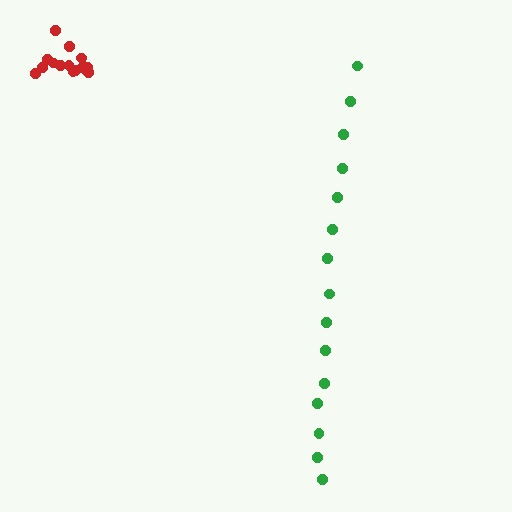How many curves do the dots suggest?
There are 2 distinct paths.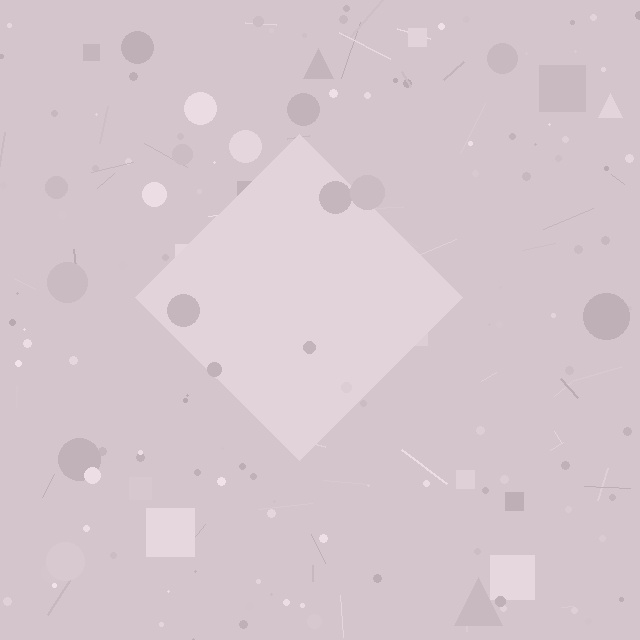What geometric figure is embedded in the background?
A diamond is embedded in the background.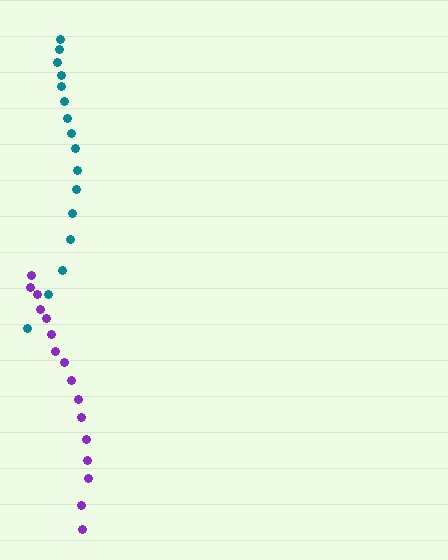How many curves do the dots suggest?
There are 2 distinct paths.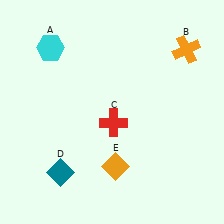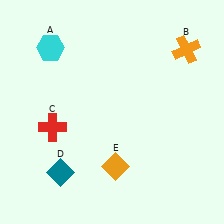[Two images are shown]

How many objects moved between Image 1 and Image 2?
1 object moved between the two images.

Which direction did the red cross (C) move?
The red cross (C) moved left.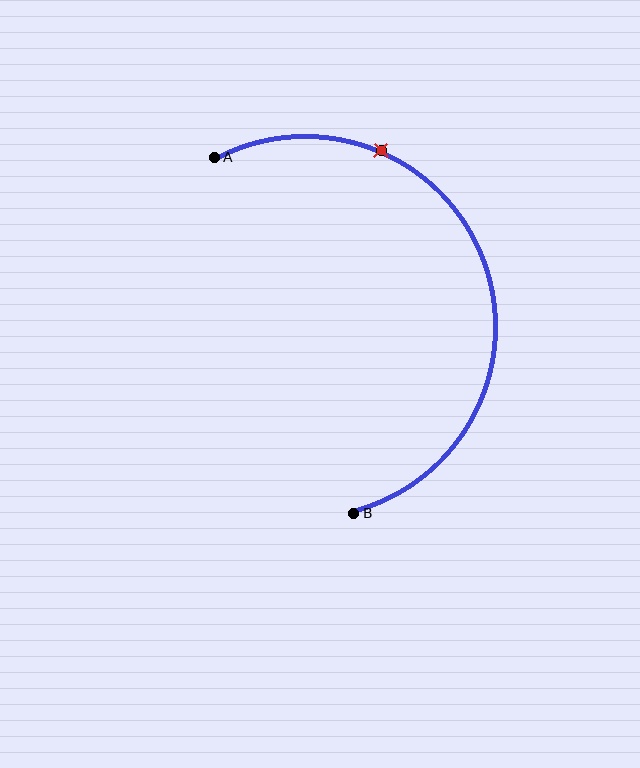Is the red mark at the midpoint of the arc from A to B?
No. The red mark lies on the arc but is closer to endpoint A. The arc midpoint would be at the point on the curve equidistant along the arc from both A and B.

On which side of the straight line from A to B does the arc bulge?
The arc bulges to the right of the straight line connecting A and B.